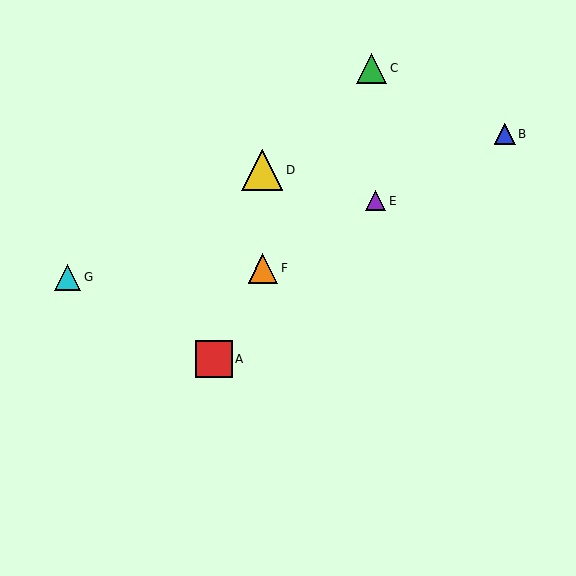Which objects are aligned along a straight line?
Objects A, C, F are aligned along a straight line.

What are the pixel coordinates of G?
Object G is at (67, 277).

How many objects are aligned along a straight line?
3 objects (A, C, F) are aligned along a straight line.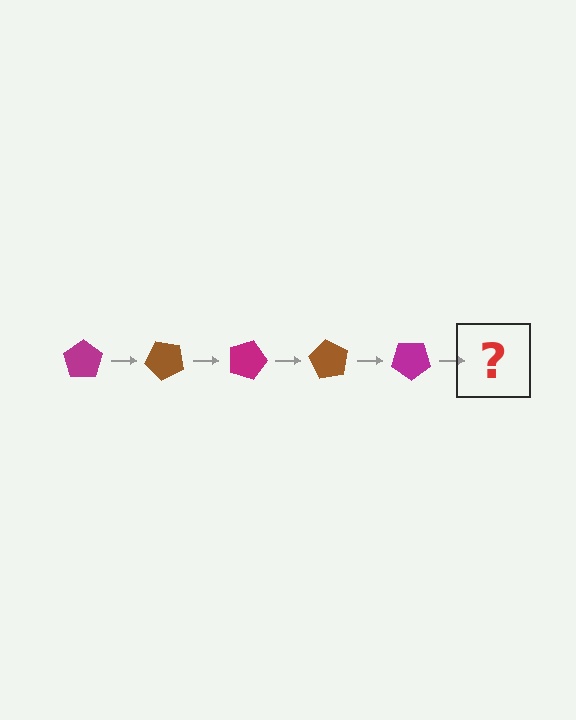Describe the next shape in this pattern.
It should be a brown pentagon, rotated 225 degrees from the start.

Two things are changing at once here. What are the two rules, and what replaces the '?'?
The two rules are that it rotates 45 degrees each step and the color cycles through magenta and brown. The '?' should be a brown pentagon, rotated 225 degrees from the start.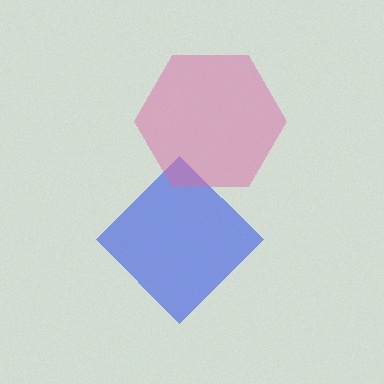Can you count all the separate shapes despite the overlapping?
Yes, there are 2 separate shapes.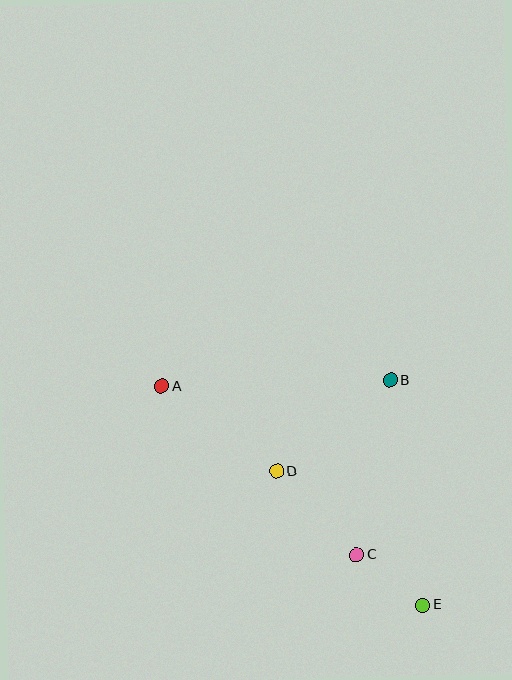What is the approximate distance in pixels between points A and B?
The distance between A and B is approximately 228 pixels.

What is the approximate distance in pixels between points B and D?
The distance between B and D is approximately 145 pixels.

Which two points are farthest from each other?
Points A and E are farthest from each other.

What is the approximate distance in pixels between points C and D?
The distance between C and D is approximately 115 pixels.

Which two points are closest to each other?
Points C and E are closest to each other.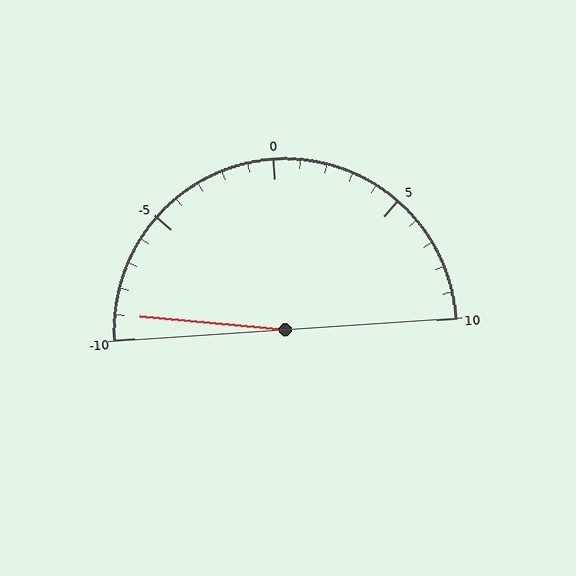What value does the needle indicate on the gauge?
The needle indicates approximately -9.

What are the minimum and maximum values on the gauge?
The gauge ranges from -10 to 10.